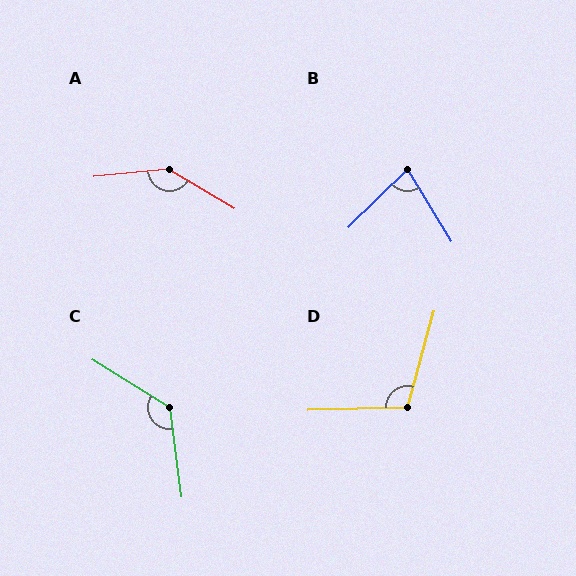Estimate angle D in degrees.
Approximately 107 degrees.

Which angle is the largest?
A, at approximately 144 degrees.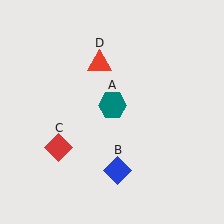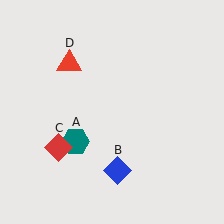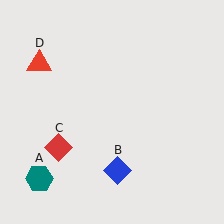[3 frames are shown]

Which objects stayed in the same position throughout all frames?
Blue diamond (object B) and red diamond (object C) remained stationary.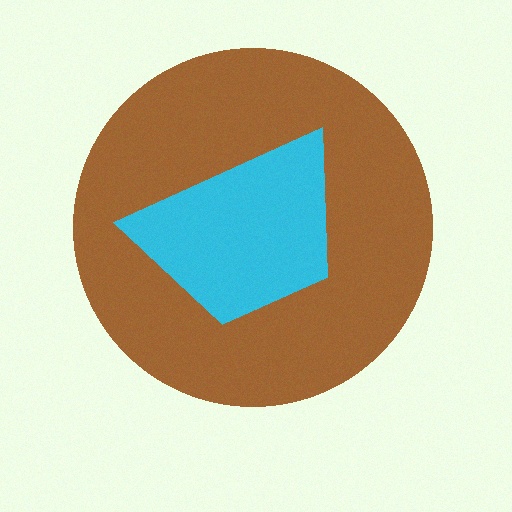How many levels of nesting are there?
2.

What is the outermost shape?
The brown circle.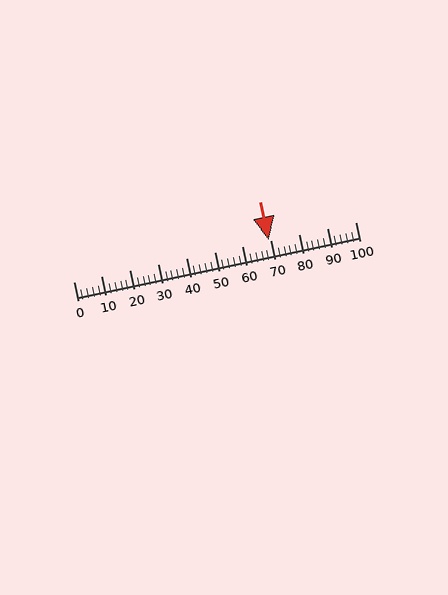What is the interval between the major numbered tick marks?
The major tick marks are spaced 10 units apart.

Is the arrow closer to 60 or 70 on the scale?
The arrow is closer to 70.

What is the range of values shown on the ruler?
The ruler shows values from 0 to 100.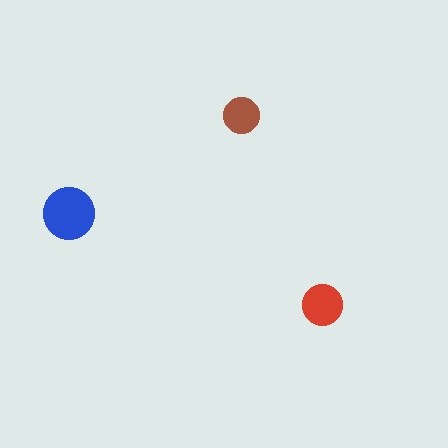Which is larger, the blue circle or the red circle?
The blue one.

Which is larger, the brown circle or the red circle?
The red one.